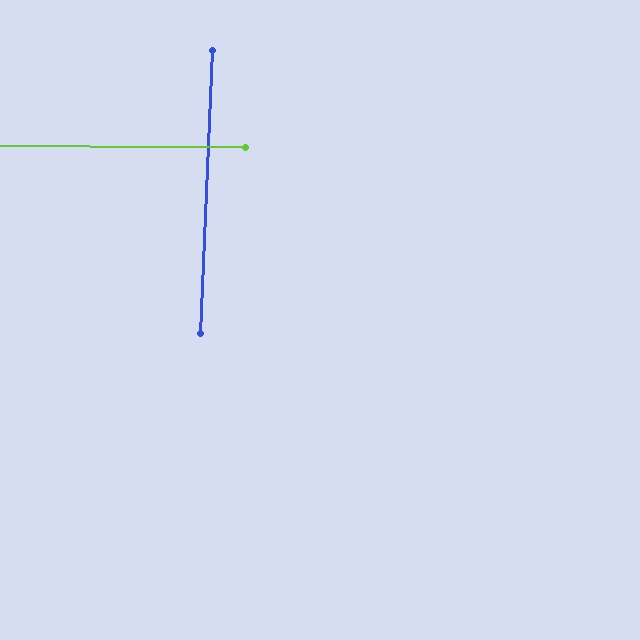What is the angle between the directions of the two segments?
Approximately 88 degrees.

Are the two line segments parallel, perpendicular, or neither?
Perpendicular — they meet at approximately 88°.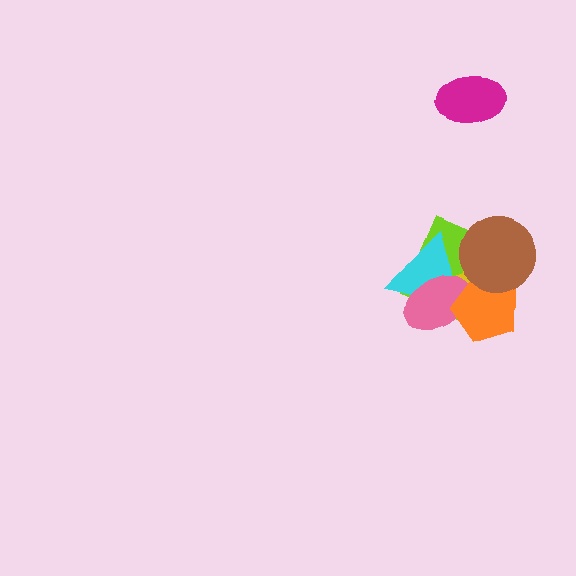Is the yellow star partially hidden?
Yes, it is partially covered by another shape.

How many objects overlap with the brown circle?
4 objects overlap with the brown circle.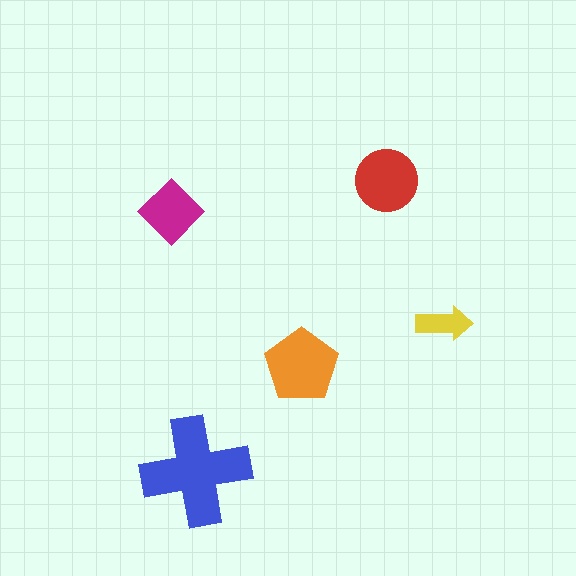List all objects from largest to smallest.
The blue cross, the orange pentagon, the red circle, the magenta diamond, the yellow arrow.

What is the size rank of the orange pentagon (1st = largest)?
2nd.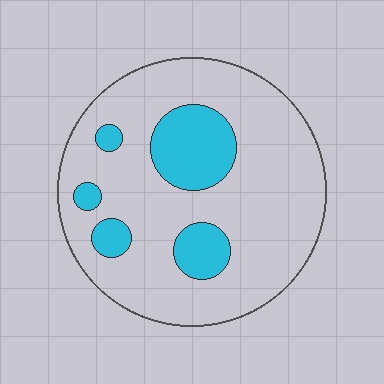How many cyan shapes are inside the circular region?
5.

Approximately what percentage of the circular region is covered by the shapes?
Approximately 20%.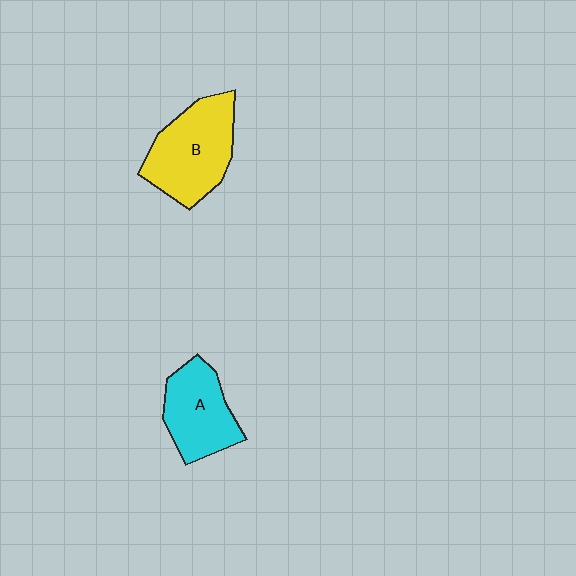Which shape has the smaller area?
Shape A (cyan).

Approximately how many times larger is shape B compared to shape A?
Approximately 1.3 times.